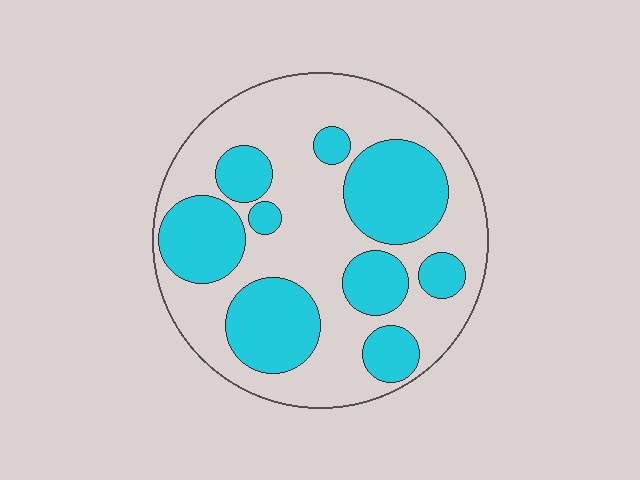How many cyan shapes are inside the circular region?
9.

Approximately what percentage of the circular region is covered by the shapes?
Approximately 40%.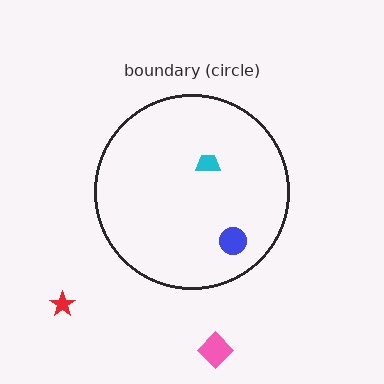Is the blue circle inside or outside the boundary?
Inside.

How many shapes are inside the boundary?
2 inside, 2 outside.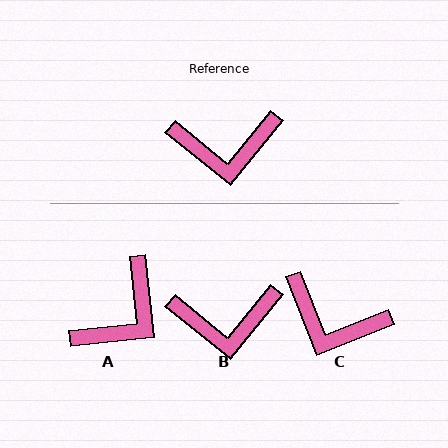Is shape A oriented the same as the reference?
No, it is off by about 45 degrees.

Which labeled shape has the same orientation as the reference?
B.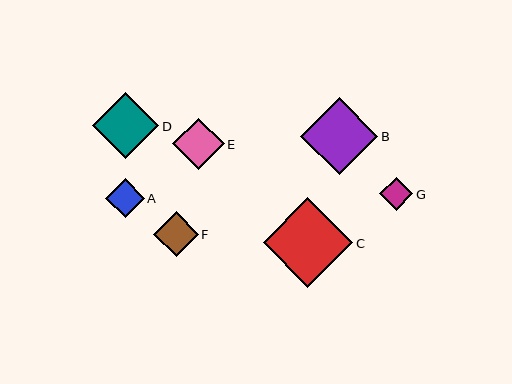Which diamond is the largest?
Diamond C is the largest with a size of approximately 90 pixels.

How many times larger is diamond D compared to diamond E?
Diamond D is approximately 1.3 times the size of diamond E.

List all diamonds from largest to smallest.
From largest to smallest: C, B, D, E, F, A, G.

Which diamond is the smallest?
Diamond G is the smallest with a size of approximately 33 pixels.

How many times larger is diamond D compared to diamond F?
Diamond D is approximately 1.5 times the size of diamond F.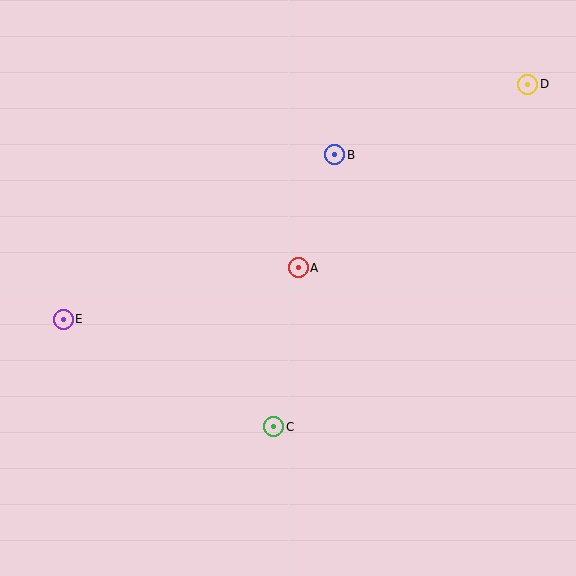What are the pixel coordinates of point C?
Point C is at (274, 427).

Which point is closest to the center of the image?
Point A at (298, 268) is closest to the center.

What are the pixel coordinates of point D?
Point D is at (528, 84).